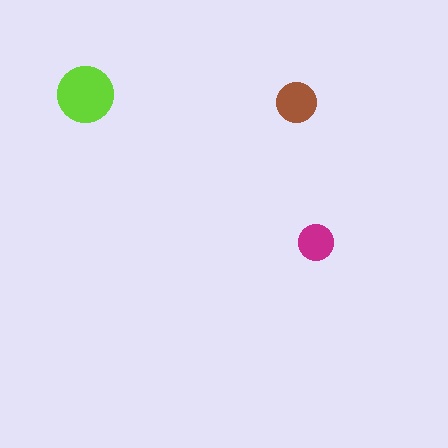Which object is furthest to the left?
The lime circle is leftmost.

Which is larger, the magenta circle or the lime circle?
The lime one.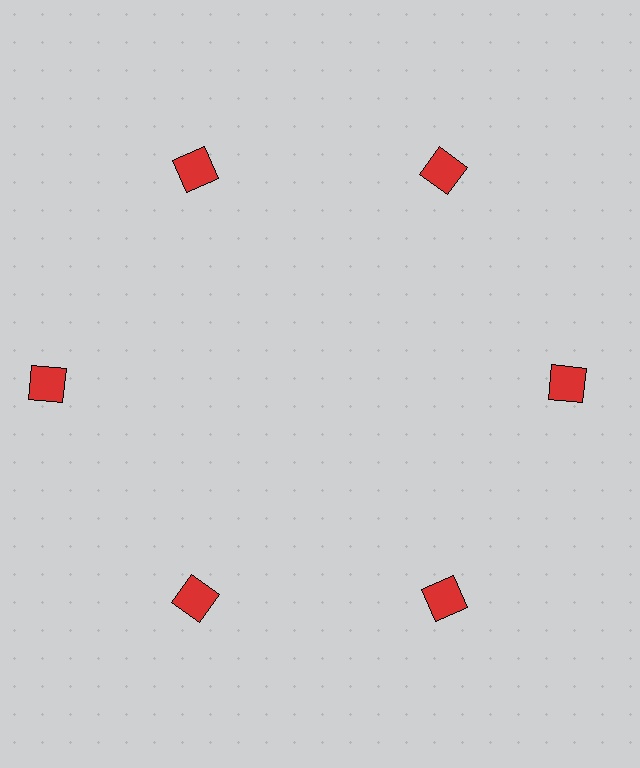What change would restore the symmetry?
The symmetry would be restored by moving it inward, back onto the ring so that all 6 squares sit at equal angles and equal distance from the center.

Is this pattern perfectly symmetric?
No. The 6 red squares are arranged in a ring, but one element near the 9 o'clock position is pushed outward from the center, breaking the 6-fold rotational symmetry.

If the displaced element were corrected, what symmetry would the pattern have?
It would have 6-fold rotational symmetry — the pattern would map onto itself every 60 degrees.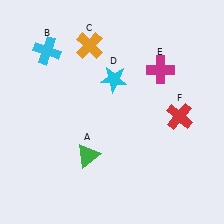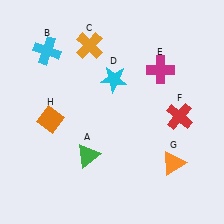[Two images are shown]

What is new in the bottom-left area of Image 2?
An orange diamond (H) was added in the bottom-left area of Image 2.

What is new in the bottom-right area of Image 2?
An orange triangle (G) was added in the bottom-right area of Image 2.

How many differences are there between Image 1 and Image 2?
There are 2 differences between the two images.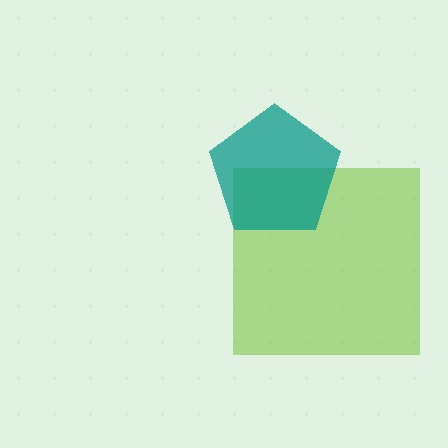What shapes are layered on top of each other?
The layered shapes are: a lime square, a teal pentagon.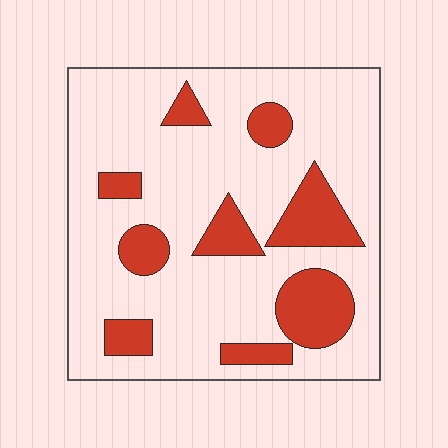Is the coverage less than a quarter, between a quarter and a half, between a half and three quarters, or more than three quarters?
Less than a quarter.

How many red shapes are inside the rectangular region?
9.